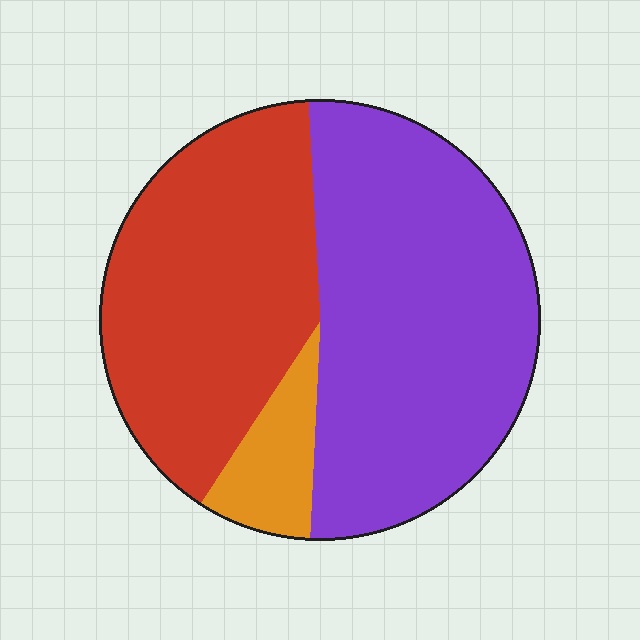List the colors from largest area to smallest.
From largest to smallest: purple, red, orange.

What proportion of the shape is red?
Red takes up about two fifths (2/5) of the shape.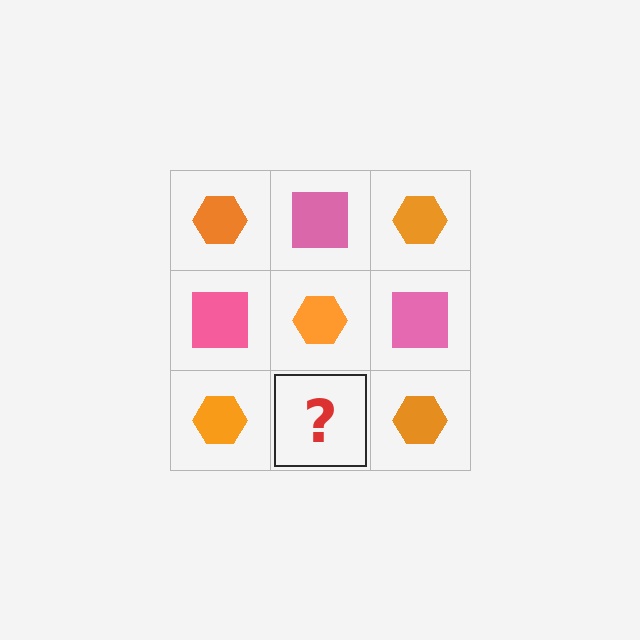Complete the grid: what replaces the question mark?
The question mark should be replaced with a pink square.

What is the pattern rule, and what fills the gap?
The rule is that it alternates orange hexagon and pink square in a checkerboard pattern. The gap should be filled with a pink square.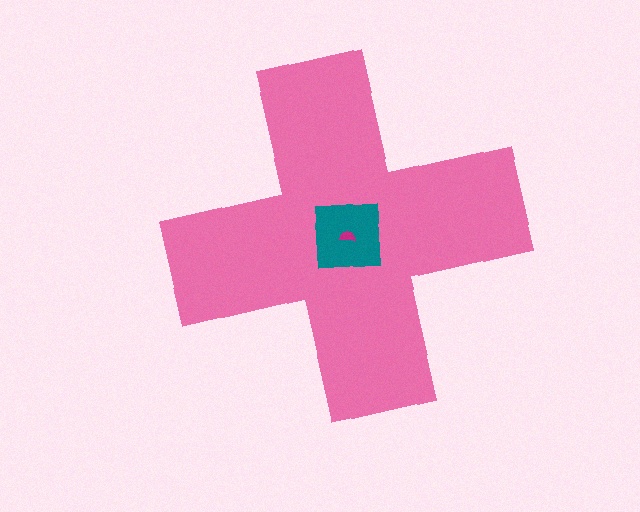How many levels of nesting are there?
3.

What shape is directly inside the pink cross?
The teal square.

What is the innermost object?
The magenta semicircle.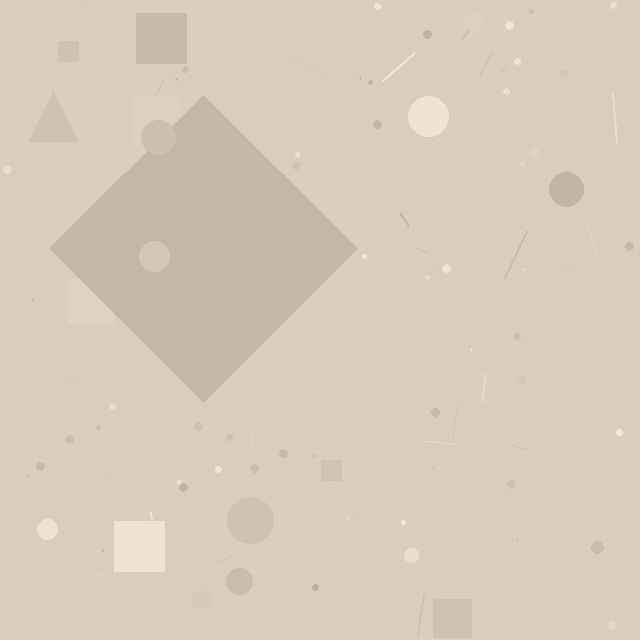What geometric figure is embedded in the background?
A diamond is embedded in the background.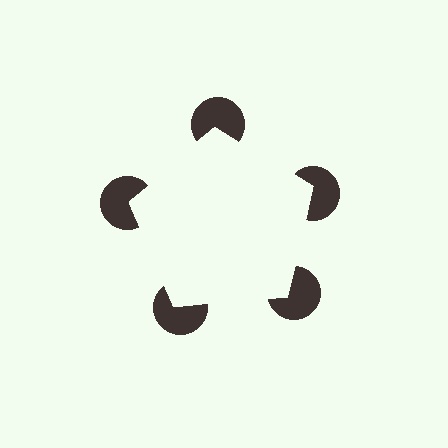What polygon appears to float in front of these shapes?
An illusory pentagon — its edges are inferred from the aligned wedge cuts in the pac-man discs, not physically drawn.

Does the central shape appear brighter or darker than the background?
It typically appears slightly brighter than the background, even though no actual brightness change is drawn.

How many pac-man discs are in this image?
There are 5 — one at each vertex of the illusory pentagon.